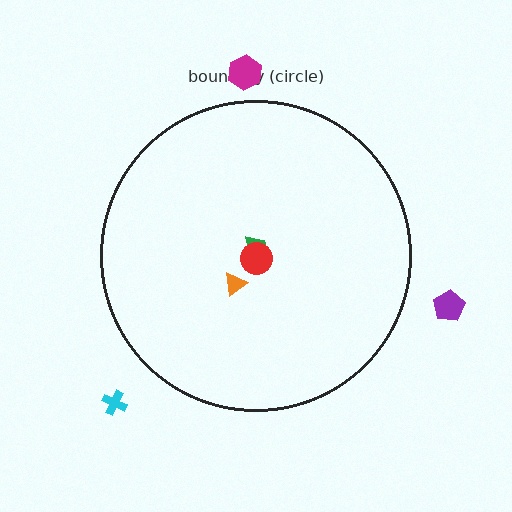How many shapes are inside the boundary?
3 inside, 3 outside.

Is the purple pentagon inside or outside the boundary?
Outside.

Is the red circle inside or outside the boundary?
Inside.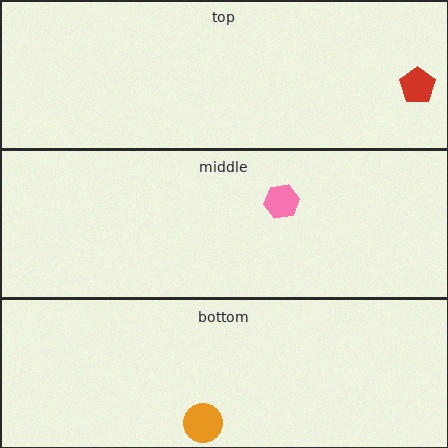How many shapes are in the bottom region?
1.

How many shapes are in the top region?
1.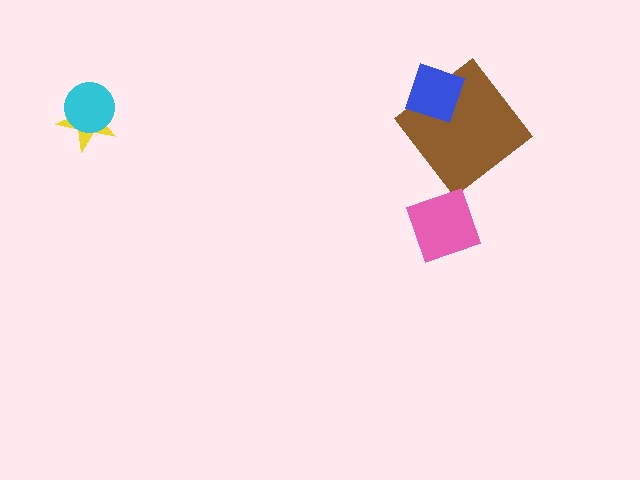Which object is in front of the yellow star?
The cyan circle is in front of the yellow star.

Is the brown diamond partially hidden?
Yes, it is partially covered by another shape.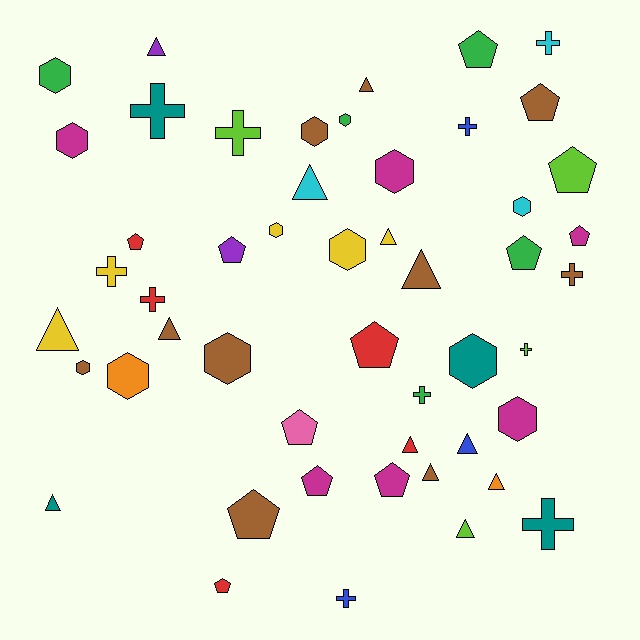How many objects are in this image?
There are 50 objects.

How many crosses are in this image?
There are 11 crosses.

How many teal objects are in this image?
There are 4 teal objects.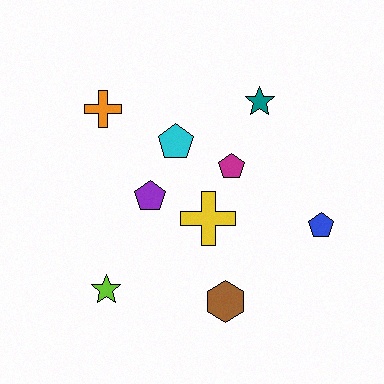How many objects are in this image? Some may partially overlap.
There are 9 objects.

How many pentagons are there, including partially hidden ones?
There are 4 pentagons.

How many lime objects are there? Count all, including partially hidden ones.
There is 1 lime object.